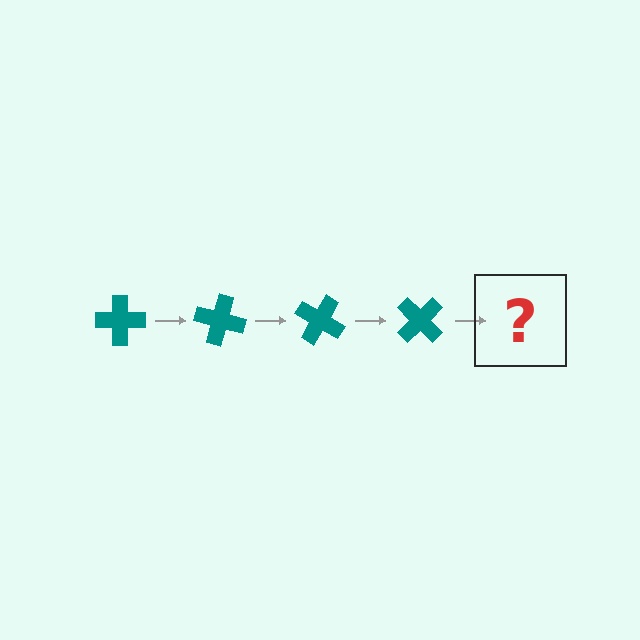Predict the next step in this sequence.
The next step is a teal cross rotated 60 degrees.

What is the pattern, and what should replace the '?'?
The pattern is that the cross rotates 15 degrees each step. The '?' should be a teal cross rotated 60 degrees.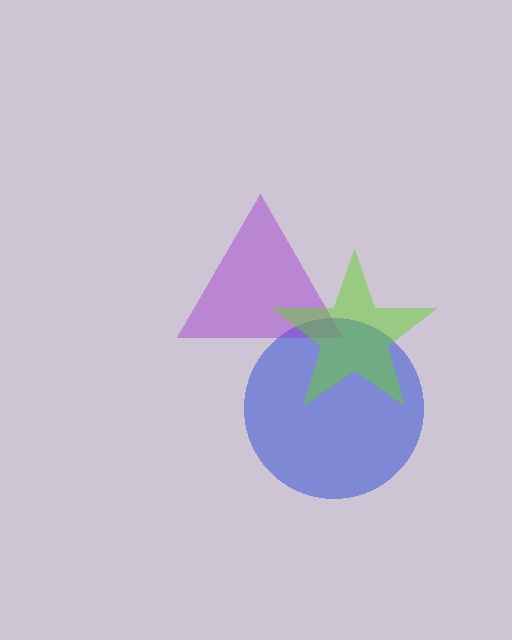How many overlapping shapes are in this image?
There are 3 overlapping shapes in the image.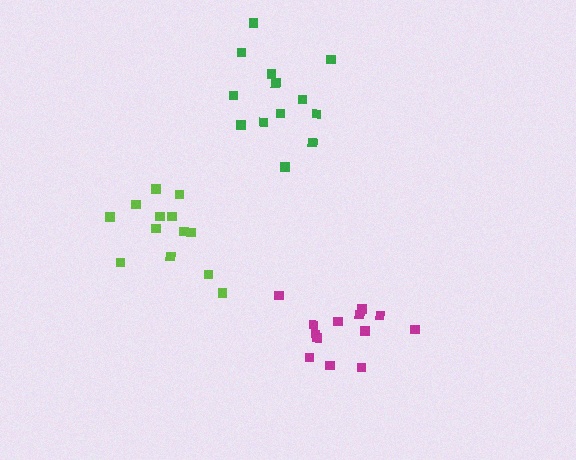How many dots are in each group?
Group 1: 14 dots, Group 2: 13 dots, Group 3: 13 dots (40 total).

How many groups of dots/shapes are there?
There are 3 groups.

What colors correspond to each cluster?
The clusters are colored: lime, green, magenta.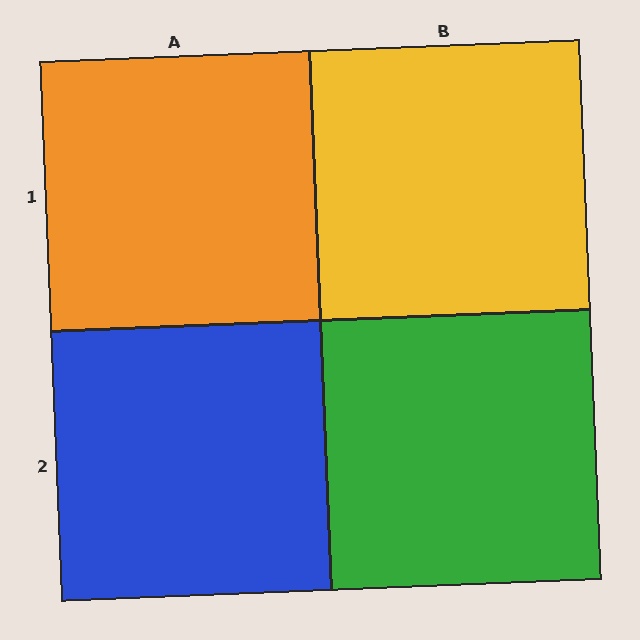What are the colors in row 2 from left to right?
Blue, green.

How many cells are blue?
1 cell is blue.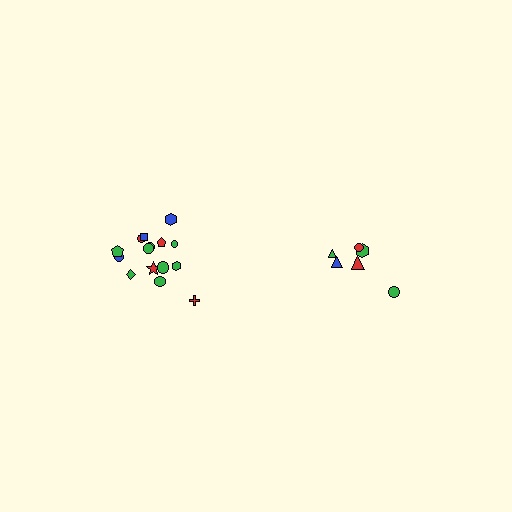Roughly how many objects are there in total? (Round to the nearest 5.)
Roughly 20 objects in total.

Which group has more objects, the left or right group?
The left group.